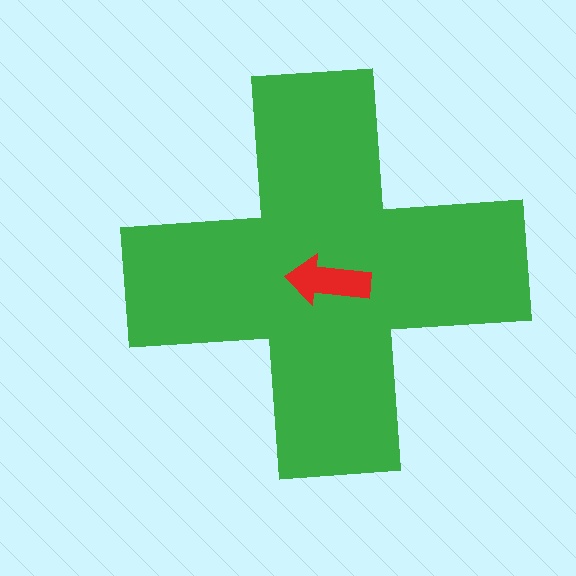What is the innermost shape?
The red arrow.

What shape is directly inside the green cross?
The red arrow.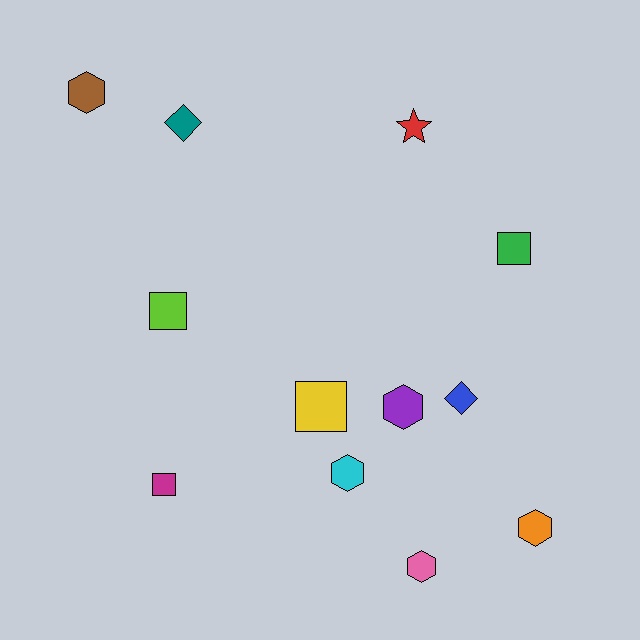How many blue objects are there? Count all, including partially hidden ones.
There is 1 blue object.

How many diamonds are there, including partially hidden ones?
There are 2 diamonds.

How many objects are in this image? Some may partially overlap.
There are 12 objects.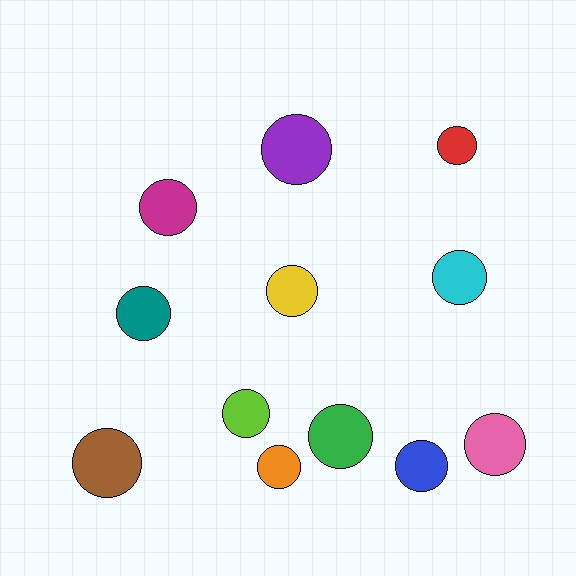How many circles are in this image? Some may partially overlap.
There are 12 circles.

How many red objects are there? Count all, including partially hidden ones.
There is 1 red object.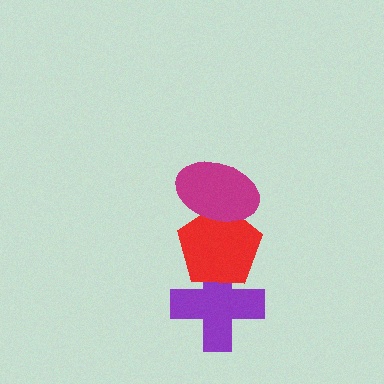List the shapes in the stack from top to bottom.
From top to bottom: the magenta ellipse, the red pentagon, the purple cross.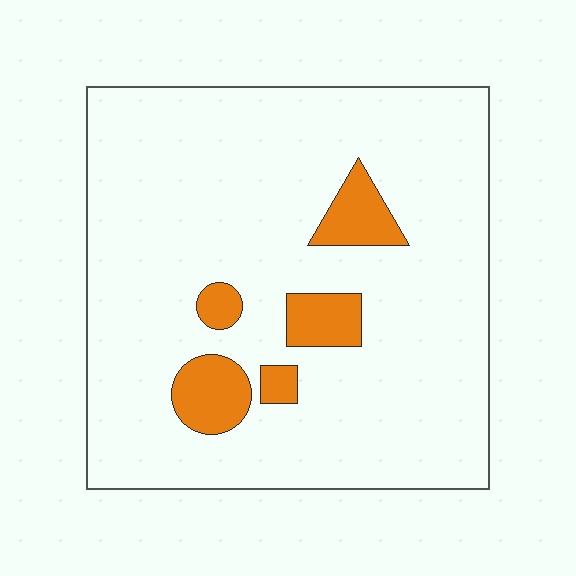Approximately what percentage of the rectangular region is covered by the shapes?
Approximately 10%.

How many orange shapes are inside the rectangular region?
5.